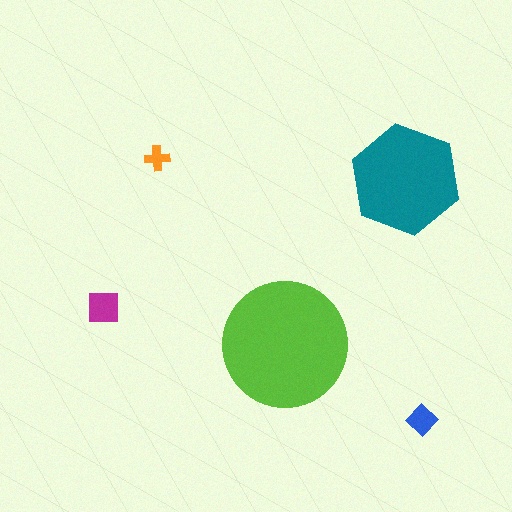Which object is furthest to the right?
The blue diamond is rightmost.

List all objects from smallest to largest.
The orange cross, the blue diamond, the magenta square, the teal hexagon, the lime circle.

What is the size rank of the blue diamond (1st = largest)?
4th.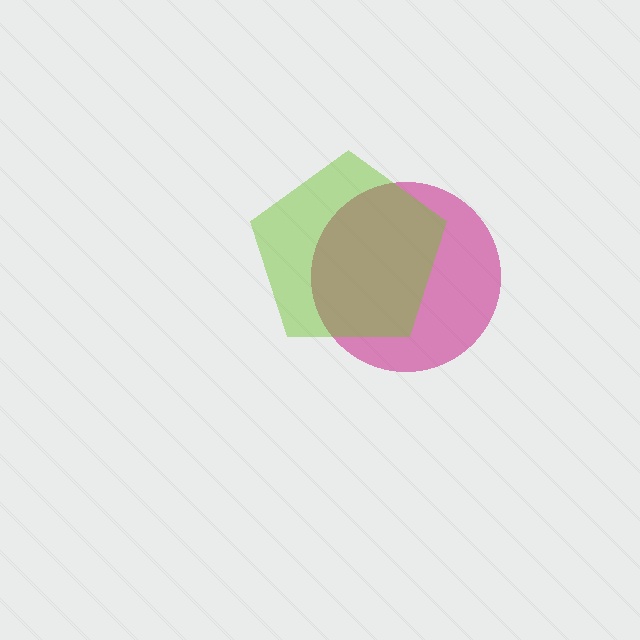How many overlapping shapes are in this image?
There are 2 overlapping shapes in the image.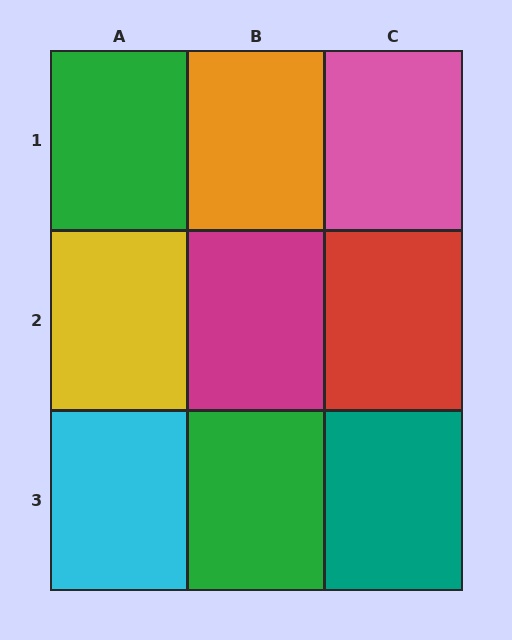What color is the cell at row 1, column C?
Pink.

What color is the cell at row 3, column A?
Cyan.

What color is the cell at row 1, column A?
Green.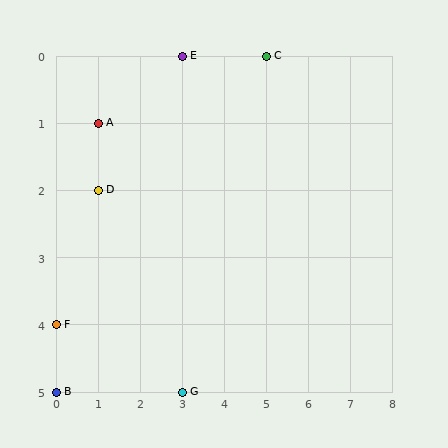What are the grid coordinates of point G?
Point G is at grid coordinates (3, 5).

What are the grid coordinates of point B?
Point B is at grid coordinates (0, 5).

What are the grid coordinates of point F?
Point F is at grid coordinates (0, 4).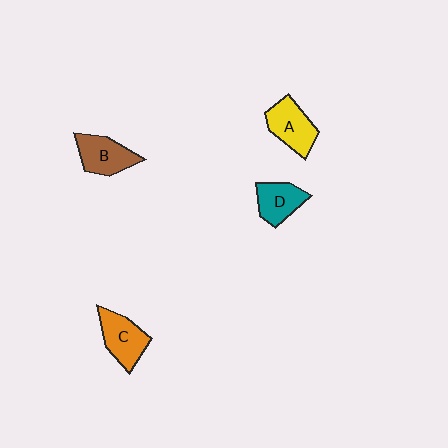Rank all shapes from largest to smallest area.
From largest to smallest: C (orange), A (yellow), B (brown), D (teal).